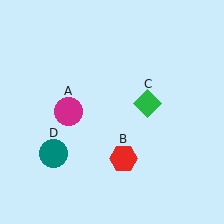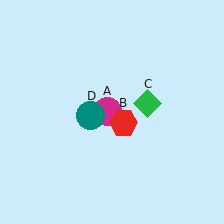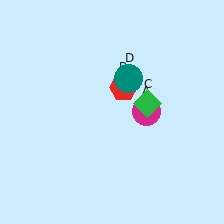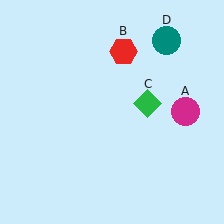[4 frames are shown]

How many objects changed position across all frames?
3 objects changed position: magenta circle (object A), red hexagon (object B), teal circle (object D).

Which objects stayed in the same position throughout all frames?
Green diamond (object C) remained stationary.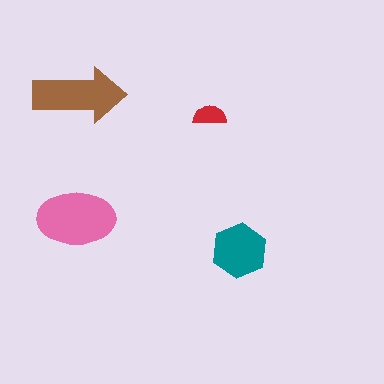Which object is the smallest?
The red semicircle.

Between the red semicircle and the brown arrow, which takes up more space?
The brown arrow.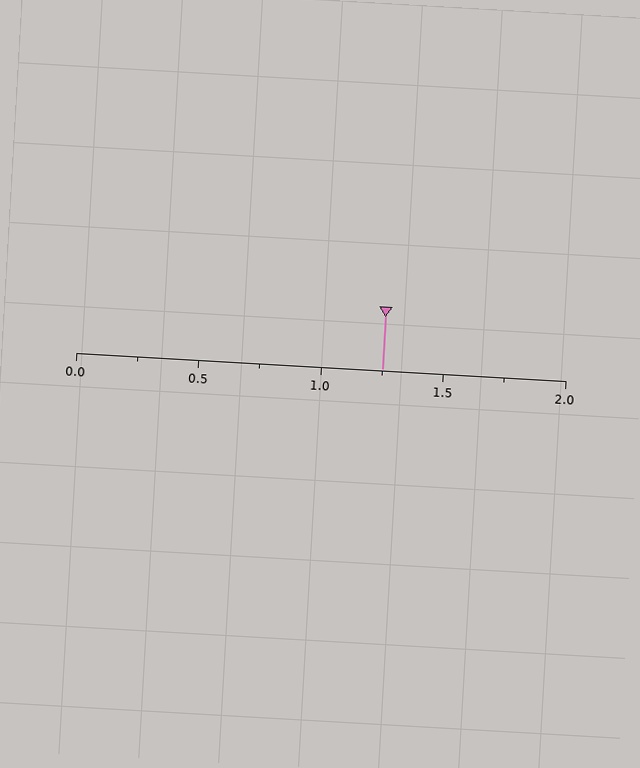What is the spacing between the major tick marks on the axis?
The major ticks are spaced 0.5 apart.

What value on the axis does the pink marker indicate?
The marker indicates approximately 1.25.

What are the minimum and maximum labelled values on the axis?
The axis runs from 0.0 to 2.0.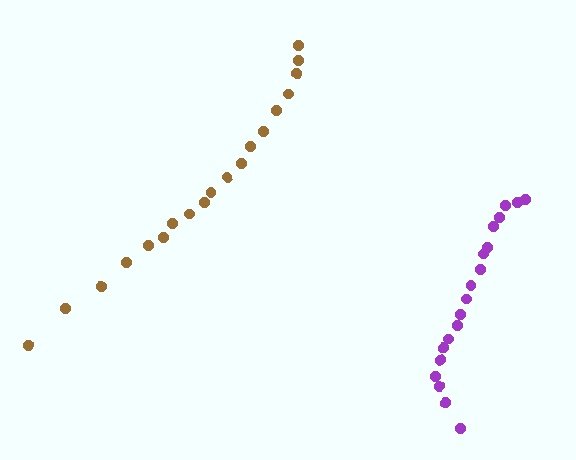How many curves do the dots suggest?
There are 2 distinct paths.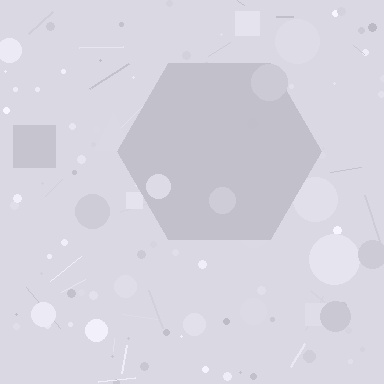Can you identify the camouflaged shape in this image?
The camouflaged shape is a hexagon.